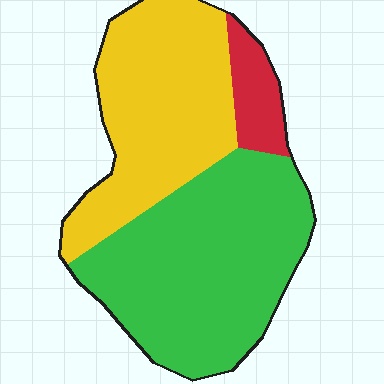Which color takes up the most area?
Green, at roughly 50%.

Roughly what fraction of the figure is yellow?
Yellow takes up about two fifths (2/5) of the figure.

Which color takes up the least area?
Red, at roughly 10%.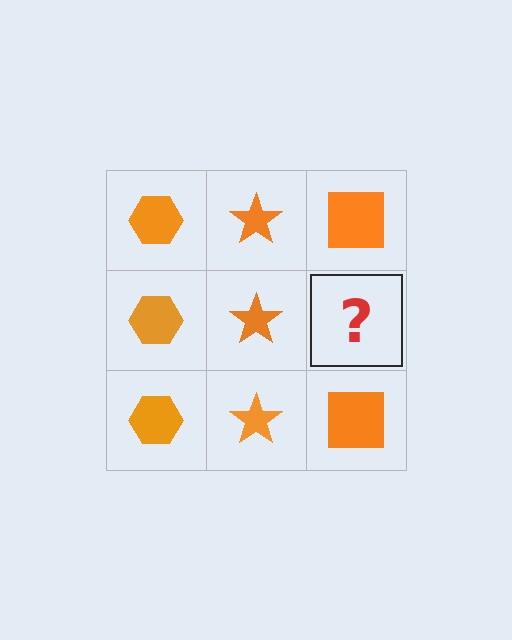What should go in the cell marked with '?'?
The missing cell should contain an orange square.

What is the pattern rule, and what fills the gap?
The rule is that each column has a consistent shape. The gap should be filled with an orange square.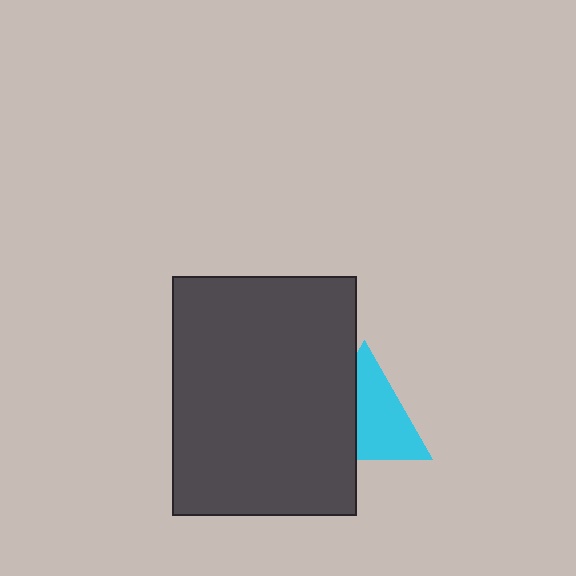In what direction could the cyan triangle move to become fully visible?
The cyan triangle could move right. That would shift it out from behind the dark gray rectangle entirely.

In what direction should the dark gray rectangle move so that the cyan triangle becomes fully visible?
The dark gray rectangle should move left. That is the shortest direction to clear the overlap and leave the cyan triangle fully visible.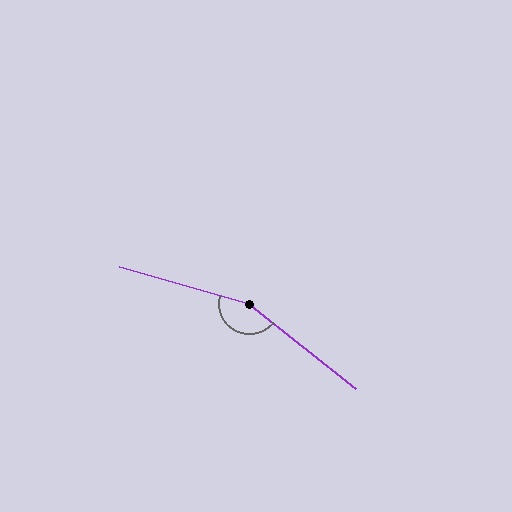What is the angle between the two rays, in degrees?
Approximately 158 degrees.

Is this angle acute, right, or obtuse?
It is obtuse.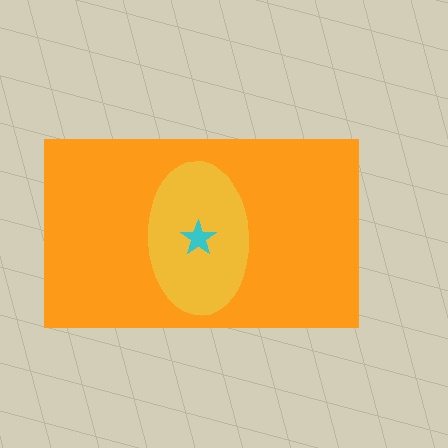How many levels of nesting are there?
3.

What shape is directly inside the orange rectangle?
The yellow ellipse.